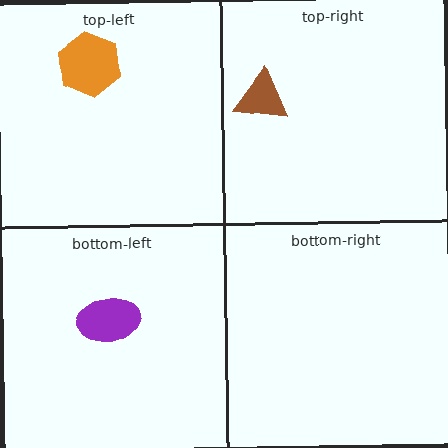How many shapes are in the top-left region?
1.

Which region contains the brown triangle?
The top-right region.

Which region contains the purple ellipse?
The bottom-left region.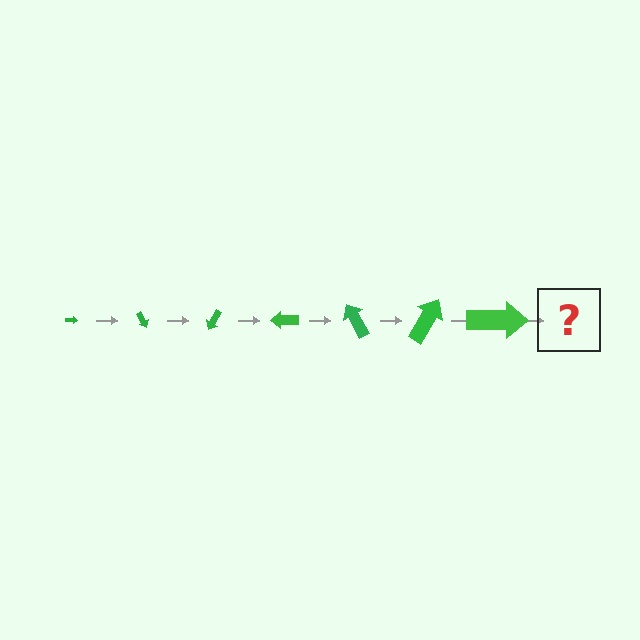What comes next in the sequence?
The next element should be an arrow, larger than the previous one and rotated 420 degrees from the start.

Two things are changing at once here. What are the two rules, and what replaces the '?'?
The two rules are that the arrow grows larger each step and it rotates 60 degrees each step. The '?' should be an arrow, larger than the previous one and rotated 420 degrees from the start.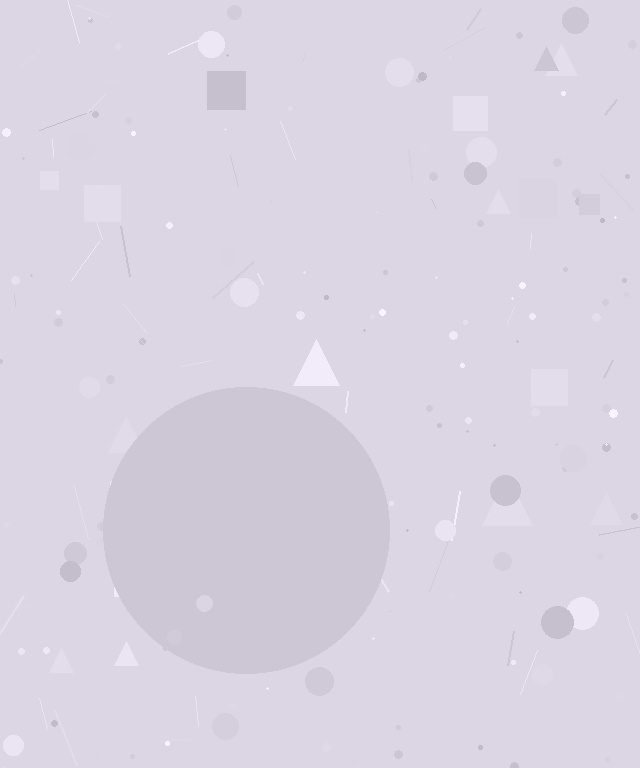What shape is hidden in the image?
A circle is hidden in the image.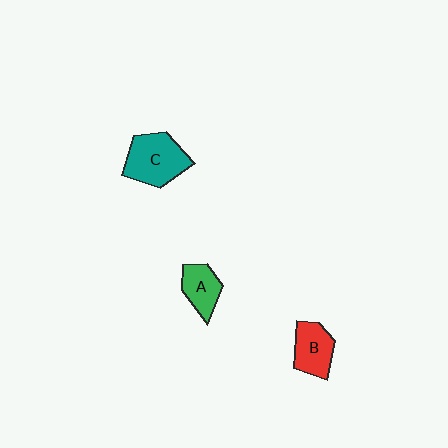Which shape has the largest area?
Shape C (teal).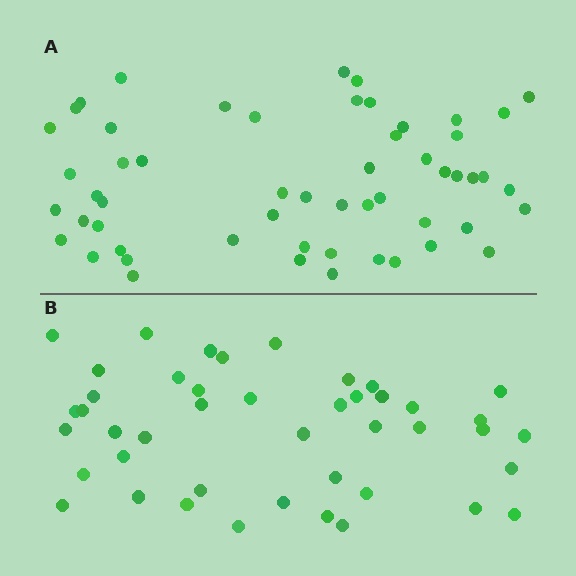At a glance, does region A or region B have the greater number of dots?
Region A (the top region) has more dots.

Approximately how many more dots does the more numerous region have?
Region A has roughly 12 or so more dots than region B.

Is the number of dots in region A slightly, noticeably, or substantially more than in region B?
Region A has noticeably more, but not dramatically so. The ratio is roughly 1.2 to 1.